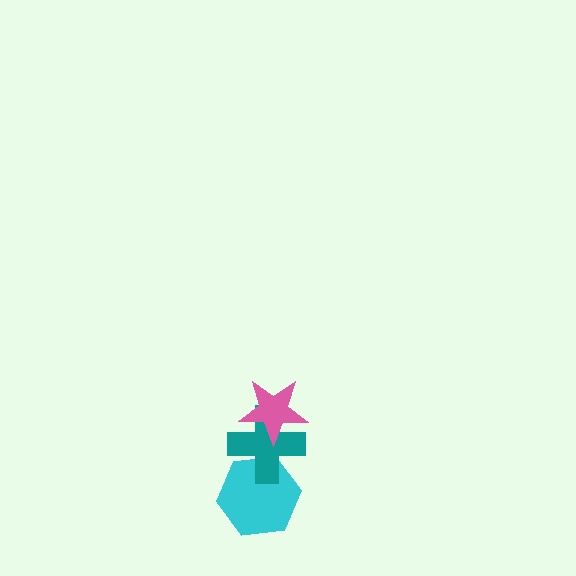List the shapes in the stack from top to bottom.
From top to bottom: the pink star, the teal cross, the cyan hexagon.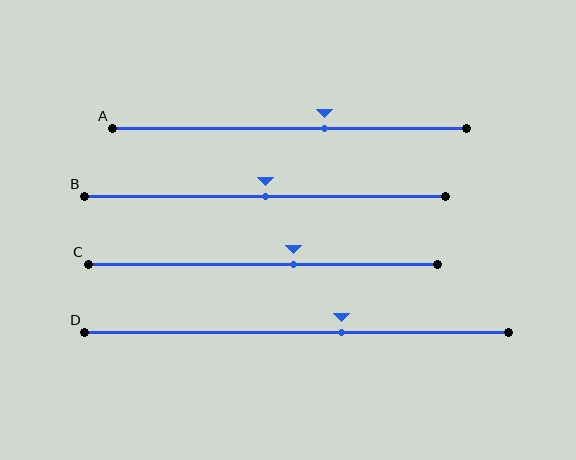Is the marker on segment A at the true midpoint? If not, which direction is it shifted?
No, the marker on segment A is shifted to the right by about 10% of the segment length.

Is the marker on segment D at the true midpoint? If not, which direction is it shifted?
No, the marker on segment D is shifted to the right by about 11% of the segment length.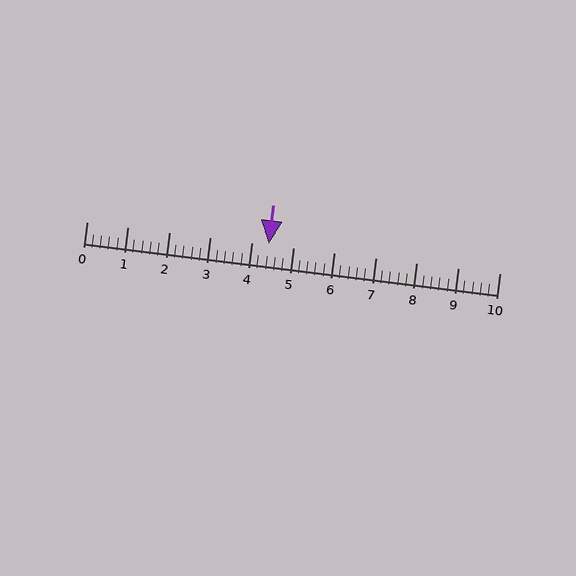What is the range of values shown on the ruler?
The ruler shows values from 0 to 10.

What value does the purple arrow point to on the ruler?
The purple arrow points to approximately 4.4.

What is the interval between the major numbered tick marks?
The major tick marks are spaced 1 units apart.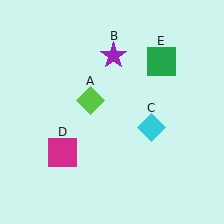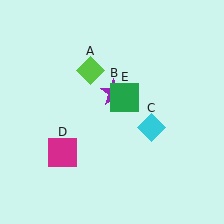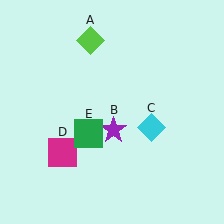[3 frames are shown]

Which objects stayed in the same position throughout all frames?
Cyan diamond (object C) and magenta square (object D) remained stationary.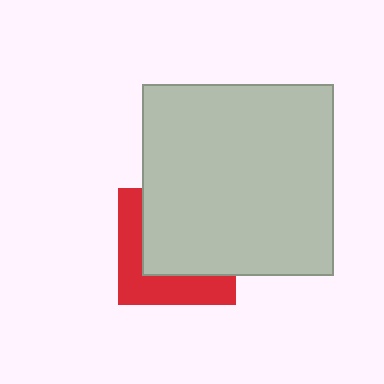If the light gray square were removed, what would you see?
You would see the complete red square.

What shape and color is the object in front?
The object in front is a light gray square.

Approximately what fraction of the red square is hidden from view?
Roughly 59% of the red square is hidden behind the light gray square.